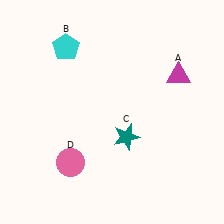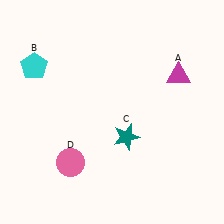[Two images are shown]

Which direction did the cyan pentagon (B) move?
The cyan pentagon (B) moved left.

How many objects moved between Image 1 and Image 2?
1 object moved between the two images.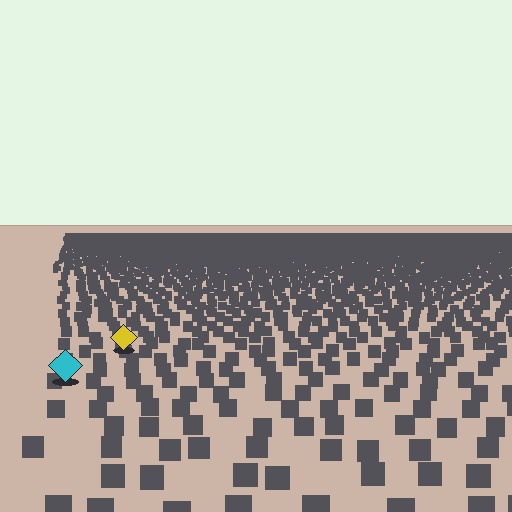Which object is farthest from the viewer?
The yellow diamond is farthest from the viewer. It appears smaller and the ground texture around it is denser.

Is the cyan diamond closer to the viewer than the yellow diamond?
Yes. The cyan diamond is closer — you can tell from the texture gradient: the ground texture is coarser near it.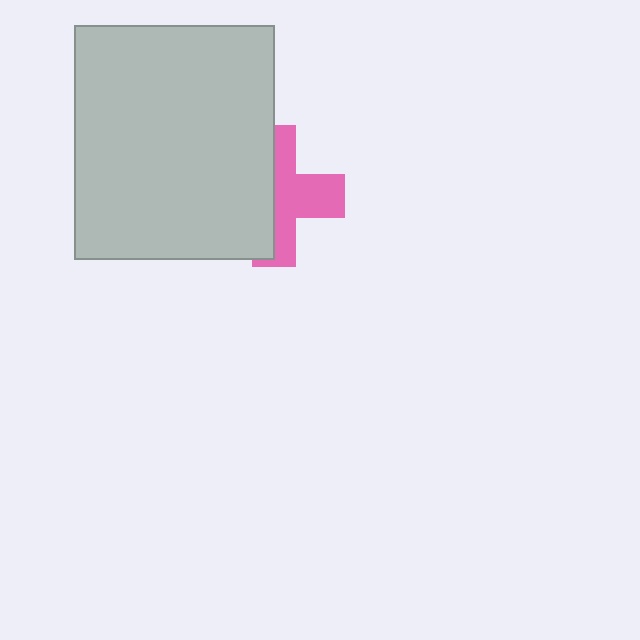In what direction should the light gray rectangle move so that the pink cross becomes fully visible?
The light gray rectangle should move left. That is the shortest direction to clear the overlap and leave the pink cross fully visible.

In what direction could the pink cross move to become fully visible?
The pink cross could move right. That would shift it out from behind the light gray rectangle entirely.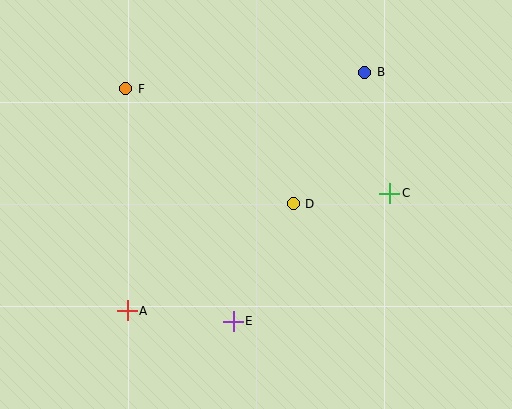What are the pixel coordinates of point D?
Point D is at (293, 204).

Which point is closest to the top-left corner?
Point F is closest to the top-left corner.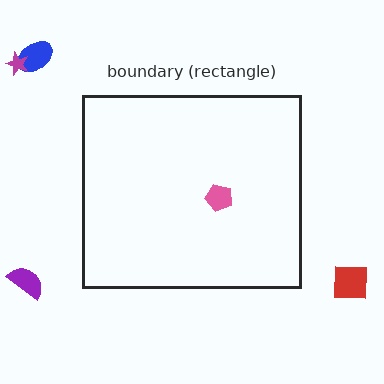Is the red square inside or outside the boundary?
Outside.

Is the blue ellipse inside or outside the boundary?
Outside.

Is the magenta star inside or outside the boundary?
Outside.